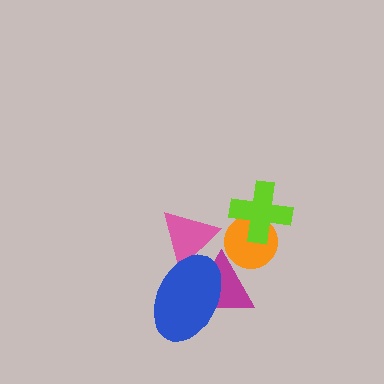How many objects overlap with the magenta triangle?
3 objects overlap with the magenta triangle.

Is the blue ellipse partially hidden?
No, no other shape covers it.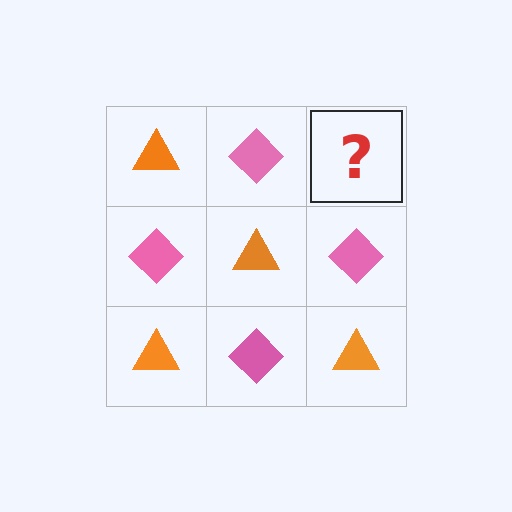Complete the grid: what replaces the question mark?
The question mark should be replaced with an orange triangle.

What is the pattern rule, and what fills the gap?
The rule is that it alternates orange triangle and pink diamond in a checkerboard pattern. The gap should be filled with an orange triangle.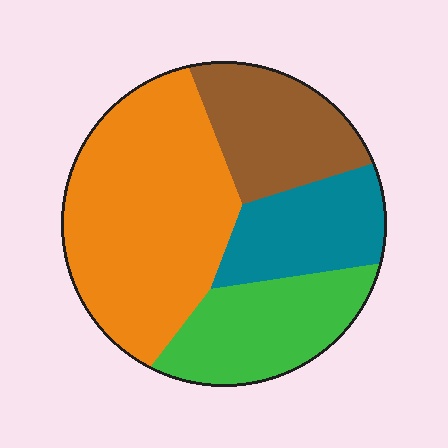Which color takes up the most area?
Orange, at roughly 45%.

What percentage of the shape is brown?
Brown takes up less than a quarter of the shape.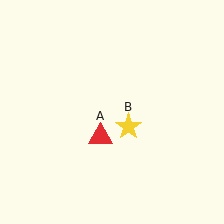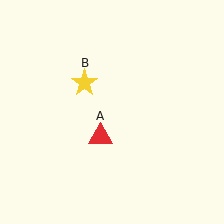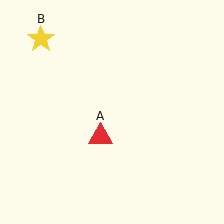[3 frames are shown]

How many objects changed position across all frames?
1 object changed position: yellow star (object B).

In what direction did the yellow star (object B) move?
The yellow star (object B) moved up and to the left.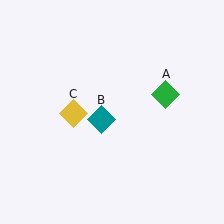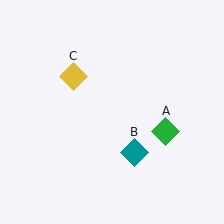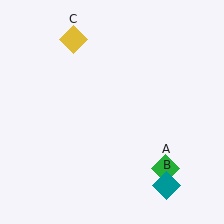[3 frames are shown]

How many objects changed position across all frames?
3 objects changed position: green diamond (object A), teal diamond (object B), yellow diamond (object C).